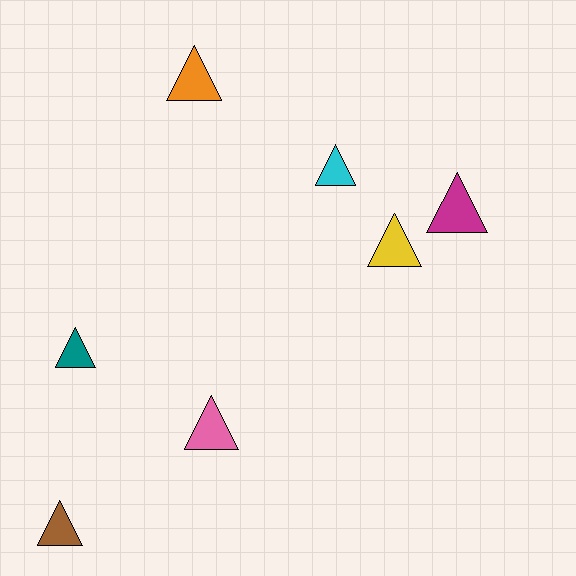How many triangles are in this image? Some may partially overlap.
There are 7 triangles.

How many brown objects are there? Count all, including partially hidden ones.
There is 1 brown object.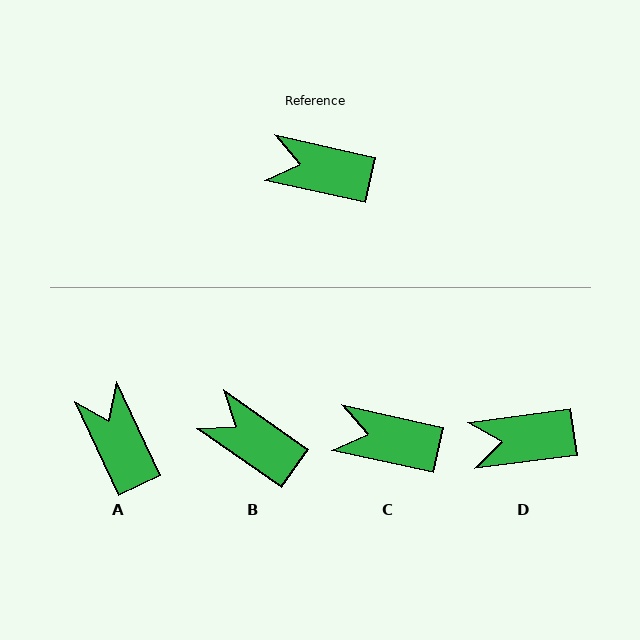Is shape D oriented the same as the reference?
No, it is off by about 20 degrees.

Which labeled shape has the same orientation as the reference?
C.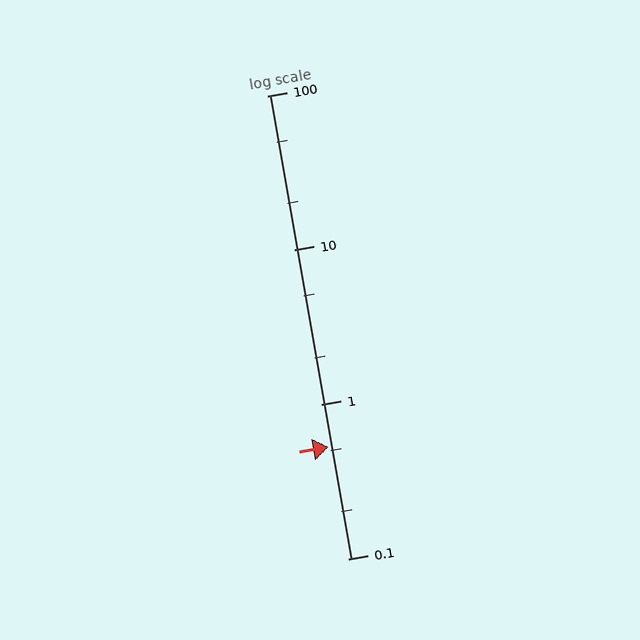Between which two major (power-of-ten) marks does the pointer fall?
The pointer is between 0.1 and 1.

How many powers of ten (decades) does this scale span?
The scale spans 3 decades, from 0.1 to 100.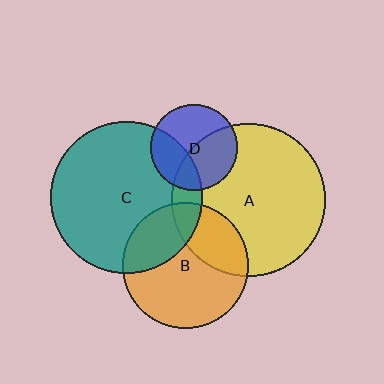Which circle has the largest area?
Circle A (yellow).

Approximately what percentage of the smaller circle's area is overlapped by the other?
Approximately 30%.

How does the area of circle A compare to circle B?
Approximately 1.5 times.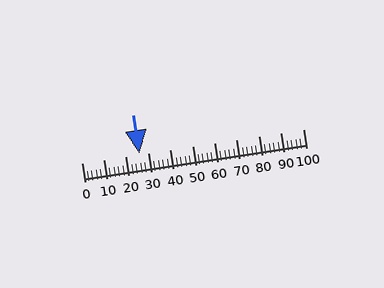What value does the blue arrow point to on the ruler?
The blue arrow points to approximately 26.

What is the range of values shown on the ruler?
The ruler shows values from 0 to 100.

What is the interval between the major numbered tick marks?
The major tick marks are spaced 10 units apart.